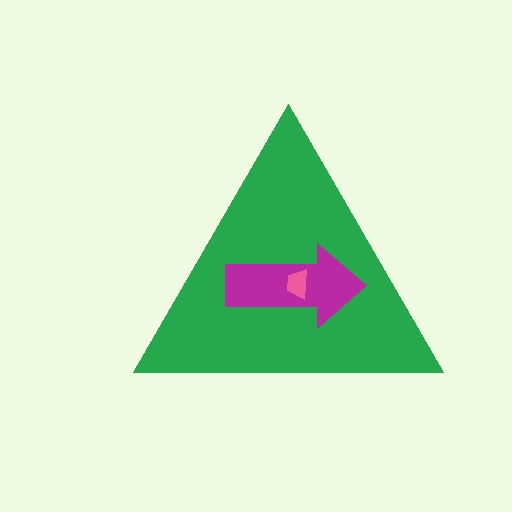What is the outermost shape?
The green triangle.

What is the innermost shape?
The pink trapezoid.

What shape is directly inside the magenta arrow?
The pink trapezoid.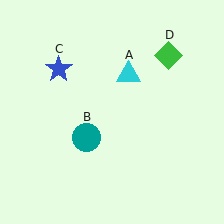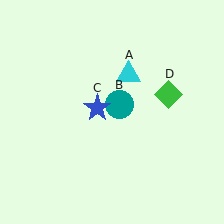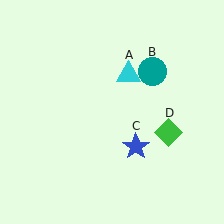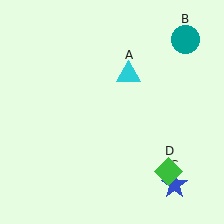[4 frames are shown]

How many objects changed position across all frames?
3 objects changed position: teal circle (object B), blue star (object C), green diamond (object D).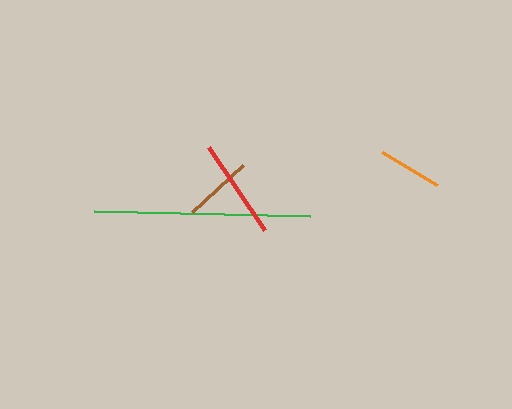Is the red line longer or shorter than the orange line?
The red line is longer than the orange line.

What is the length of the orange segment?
The orange segment is approximately 65 pixels long.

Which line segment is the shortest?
The orange line is the shortest at approximately 65 pixels.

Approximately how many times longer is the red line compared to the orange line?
The red line is approximately 1.6 times the length of the orange line.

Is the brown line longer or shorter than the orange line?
The brown line is longer than the orange line.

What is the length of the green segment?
The green segment is approximately 215 pixels long.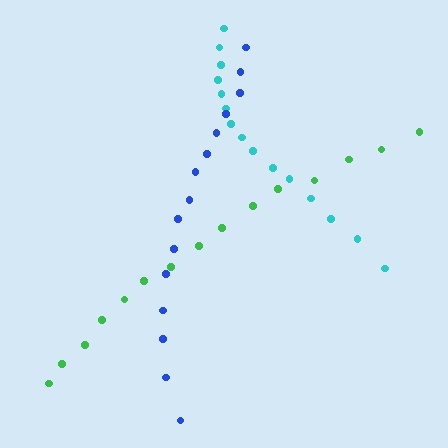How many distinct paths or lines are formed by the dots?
There are 3 distinct paths.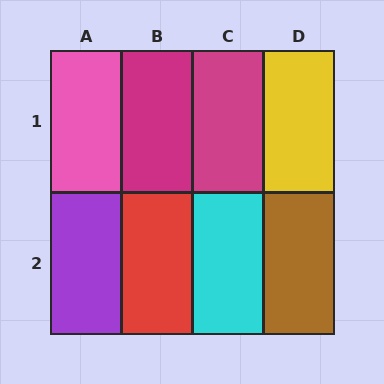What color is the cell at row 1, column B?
Magenta.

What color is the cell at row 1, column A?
Pink.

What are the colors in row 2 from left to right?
Purple, red, cyan, brown.